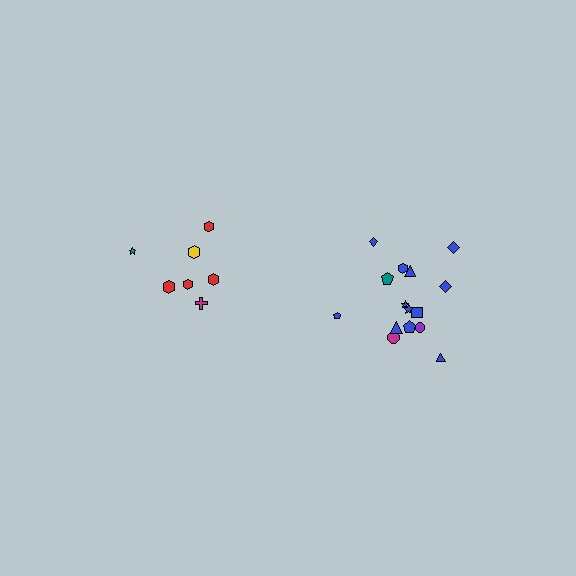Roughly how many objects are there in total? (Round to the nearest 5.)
Roughly 20 objects in total.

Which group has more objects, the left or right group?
The right group.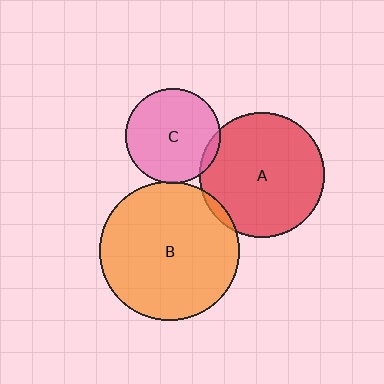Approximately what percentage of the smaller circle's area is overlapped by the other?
Approximately 5%.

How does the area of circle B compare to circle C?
Approximately 2.2 times.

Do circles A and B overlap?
Yes.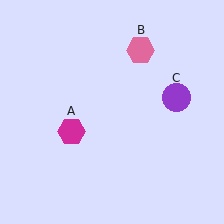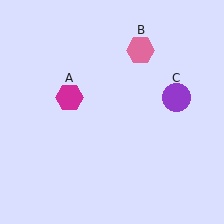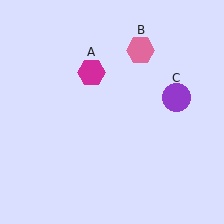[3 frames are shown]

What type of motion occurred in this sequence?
The magenta hexagon (object A) rotated clockwise around the center of the scene.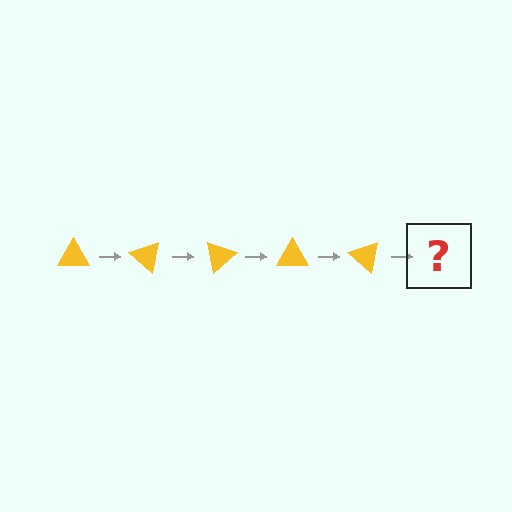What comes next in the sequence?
The next element should be a yellow triangle rotated 200 degrees.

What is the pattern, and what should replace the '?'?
The pattern is that the triangle rotates 40 degrees each step. The '?' should be a yellow triangle rotated 200 degrees.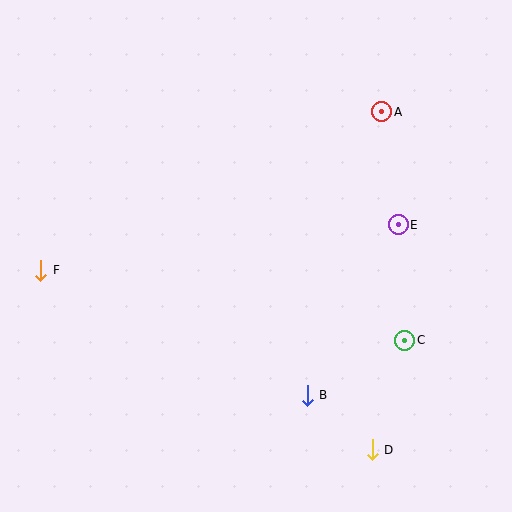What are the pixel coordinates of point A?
Point A is at (382, 112).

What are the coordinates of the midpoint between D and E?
The midpoint between D and E is at (385, 337).